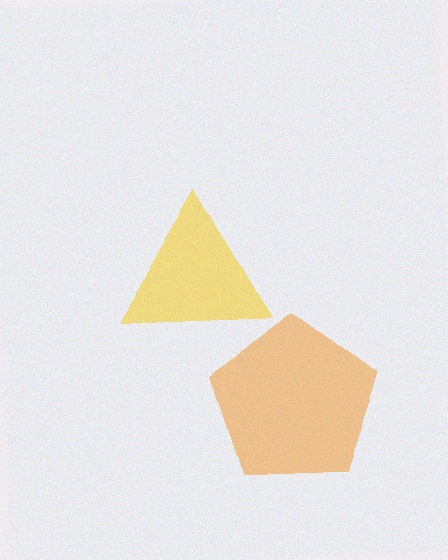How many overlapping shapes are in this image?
There are 2 overlapping shapes in the image.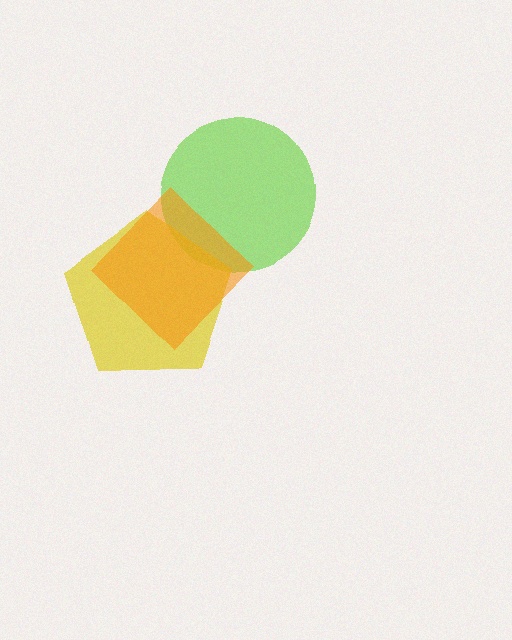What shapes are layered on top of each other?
The layered shapes are: a lime circle, a yellow pentagon, an orange diamond.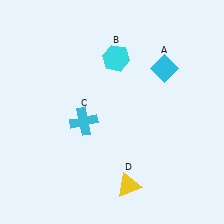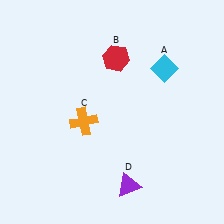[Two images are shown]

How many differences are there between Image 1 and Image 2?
There are 3 differences between the two images.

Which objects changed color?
B changed from cyan to red. C changed from cyan to orange. D changed from yellow to purple.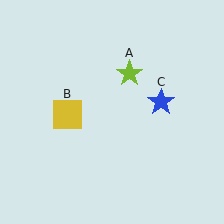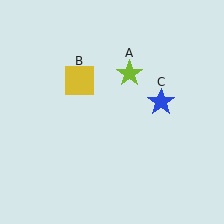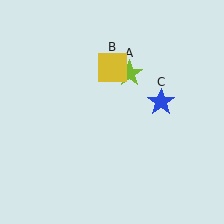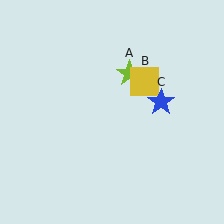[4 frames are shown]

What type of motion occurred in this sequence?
The yellow square (object B) rotated clockwise around the center of the scene.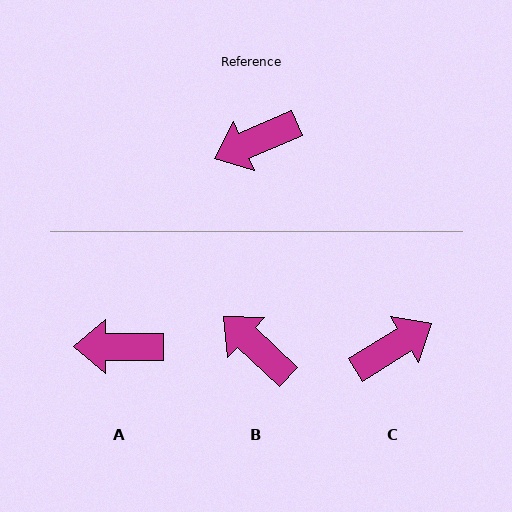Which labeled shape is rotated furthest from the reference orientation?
C, about 171 degrees away.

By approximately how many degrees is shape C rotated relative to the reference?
Approximately 171 degrees clockwise.